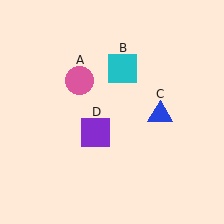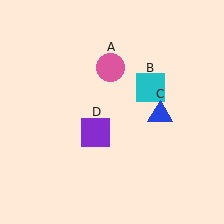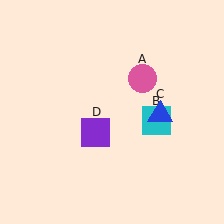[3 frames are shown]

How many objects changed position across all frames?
2 objects changed position: pink circle (object A), cyan square (object B).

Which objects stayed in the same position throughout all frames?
Blue triangle (object C) and purple square (object D) remained stationary.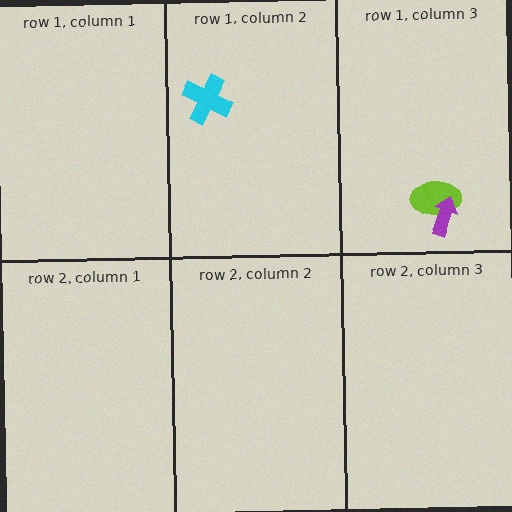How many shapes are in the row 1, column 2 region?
1.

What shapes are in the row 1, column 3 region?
The lime ellipse, the purple arrow.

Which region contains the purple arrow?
The row 1, column 3 region.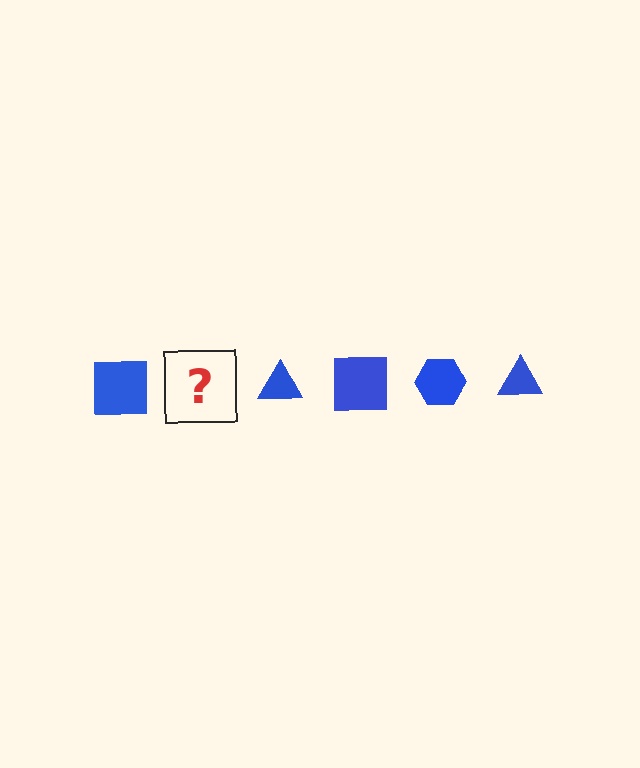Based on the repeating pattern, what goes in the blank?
The blank should be a blue hexagon.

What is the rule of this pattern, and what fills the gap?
The rule is that the pattern cycles through square, hexagon, triangle shapes in blue. The gap should be filled with a blue hexagon.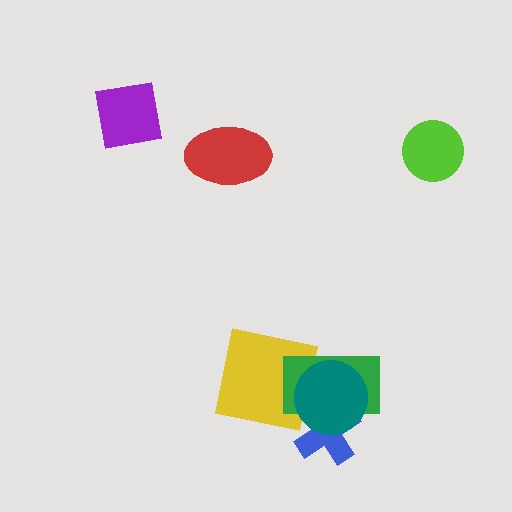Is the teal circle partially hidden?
No, no other shape covers it.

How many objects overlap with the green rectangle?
3 objects overlap with the green rectangle.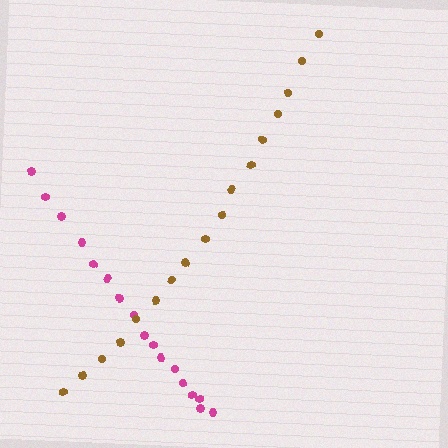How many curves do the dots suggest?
There are 2 distinct paths.